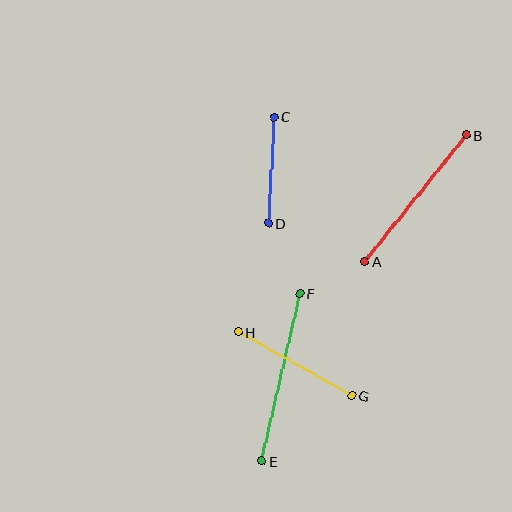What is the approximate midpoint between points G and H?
The midpoint is at approximately (295, 364) pixels.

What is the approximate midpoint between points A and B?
The midpoint is at approximately (415, 198) pixels.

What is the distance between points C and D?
The distance is approximately 106 pixels.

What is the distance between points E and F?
The distance is approximately 172 pixels.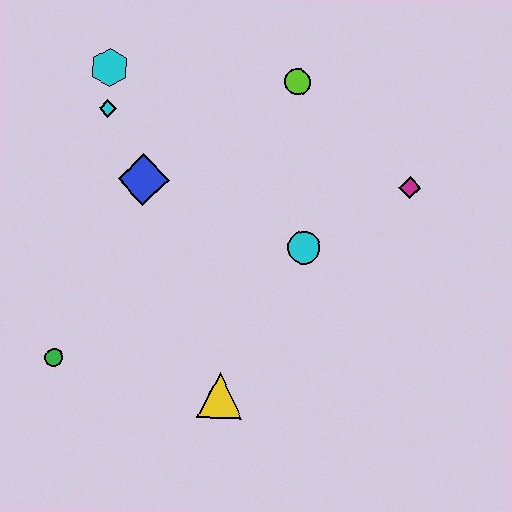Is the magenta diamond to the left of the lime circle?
No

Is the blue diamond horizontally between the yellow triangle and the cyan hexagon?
Yes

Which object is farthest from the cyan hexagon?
The yellow triangle is farthest from the cyan hexagon.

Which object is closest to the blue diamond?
The cyan diamond is closest to the blue diamond.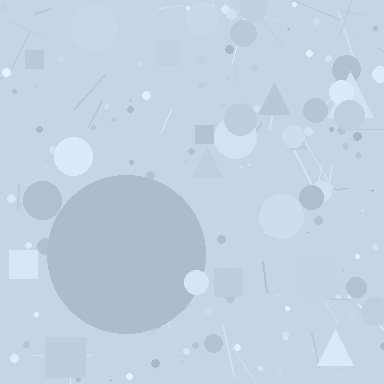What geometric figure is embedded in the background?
A circle is embedded in the background.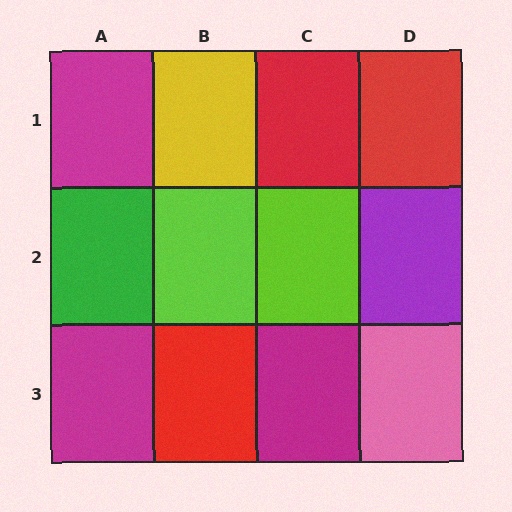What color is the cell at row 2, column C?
Lime.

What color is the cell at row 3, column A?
Magenta.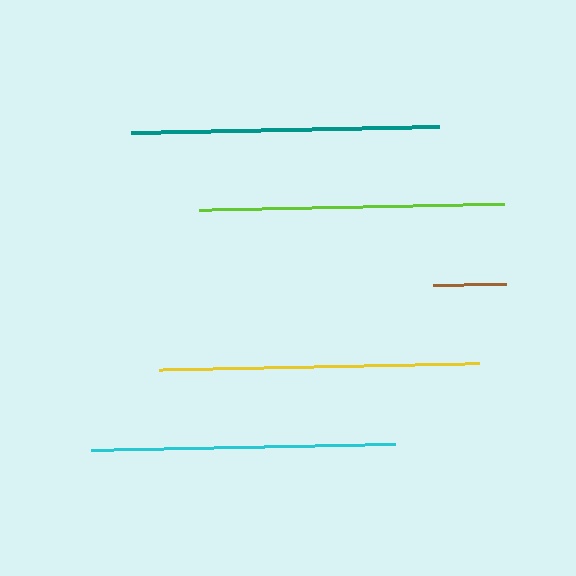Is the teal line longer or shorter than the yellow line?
The yellow line is longer than the teal line.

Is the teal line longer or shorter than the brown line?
The teal line is longer than the brown line.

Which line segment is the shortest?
The brown line is the shortest at approximately 73 pixels.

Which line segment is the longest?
The yellow line is the longest at approximately 320 pixels.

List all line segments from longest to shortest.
From longest to shortest: yellow, teal, lime, cyan, brown.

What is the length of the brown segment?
The brown segment is approximately 73 pixels long.